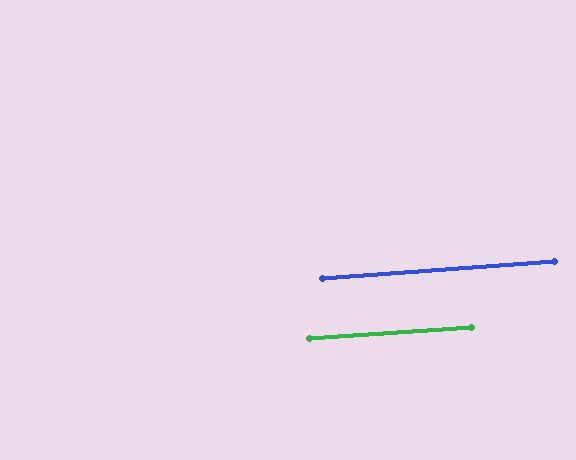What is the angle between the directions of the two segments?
Approximately 0 degrees.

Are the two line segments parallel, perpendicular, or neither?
Parallel — their directions differ by only 0.4°.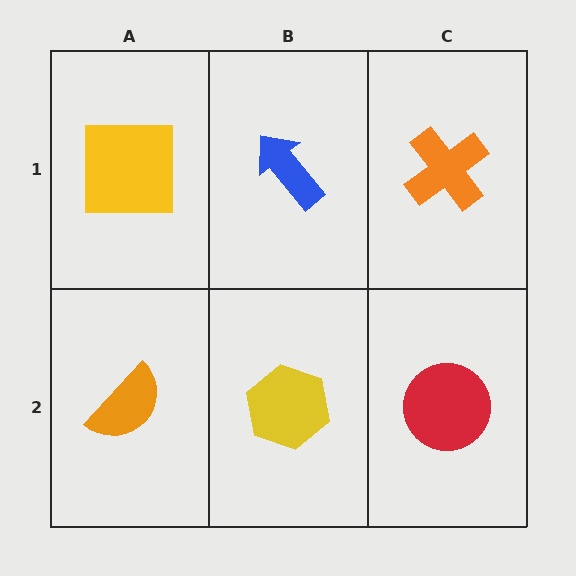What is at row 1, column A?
A yellow square.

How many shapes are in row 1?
3 shapes.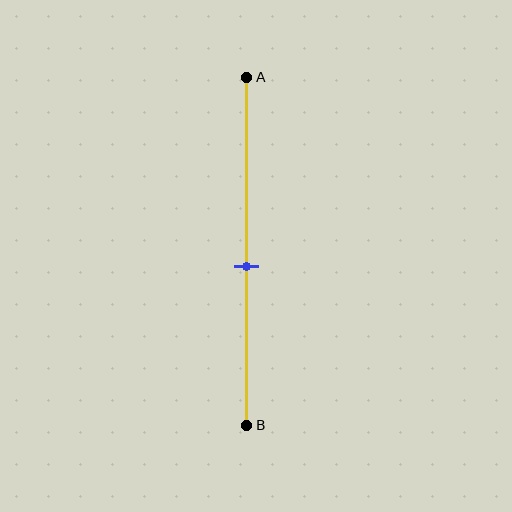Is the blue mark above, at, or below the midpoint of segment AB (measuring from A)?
The blue mark is below the midpoint of segment AB.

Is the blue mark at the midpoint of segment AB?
No, the mark is at about 55% from A, not at the 50% midpoint.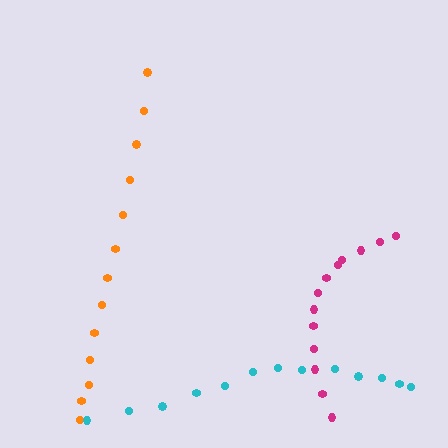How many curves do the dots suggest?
There are 3 distinct paths.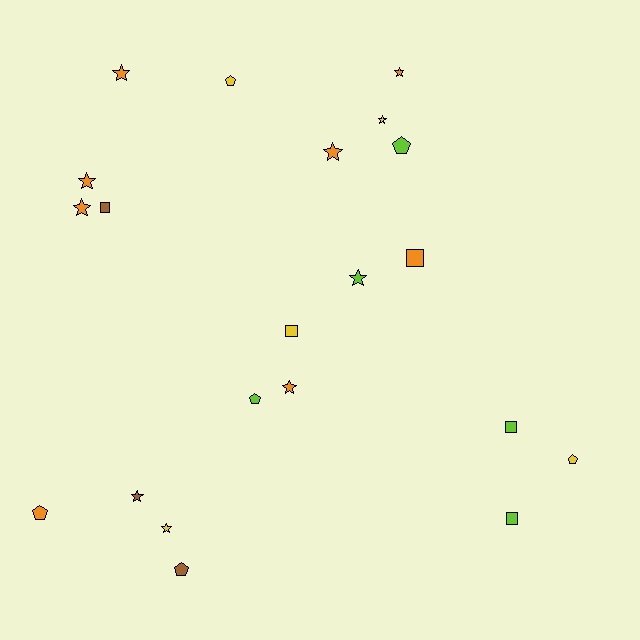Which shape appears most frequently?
Star, with 10 objects.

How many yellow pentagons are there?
There are 2 yellow pentagons.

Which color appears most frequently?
Orange, with 8 objects.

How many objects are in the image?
There are 21 objects.